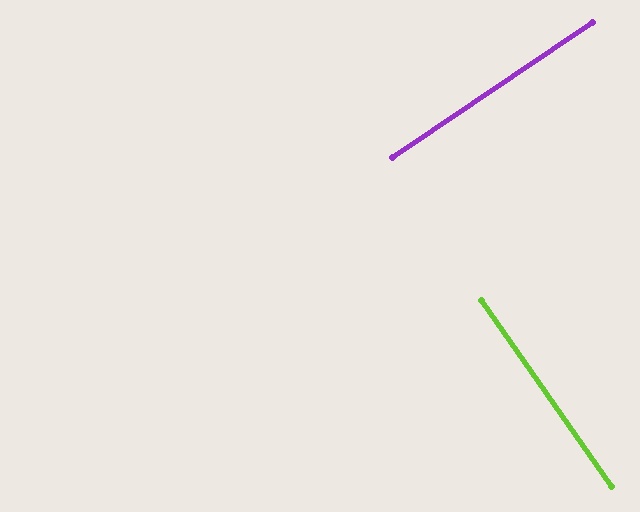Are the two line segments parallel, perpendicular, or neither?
Perpendicular — they meet at approximately 89°.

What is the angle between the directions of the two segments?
Approximately 89 degrees.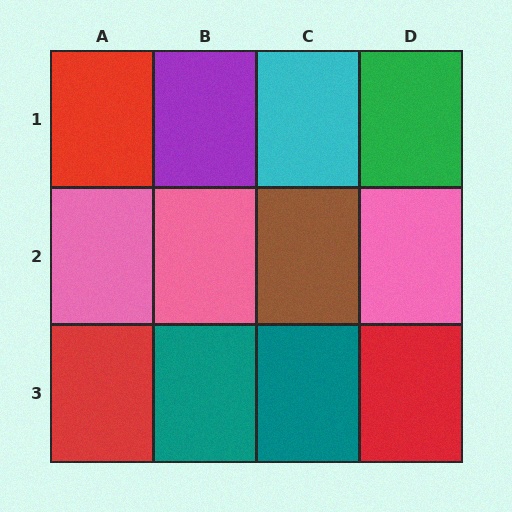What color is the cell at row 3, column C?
Teal.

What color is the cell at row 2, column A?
Pink.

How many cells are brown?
1 cell is brown.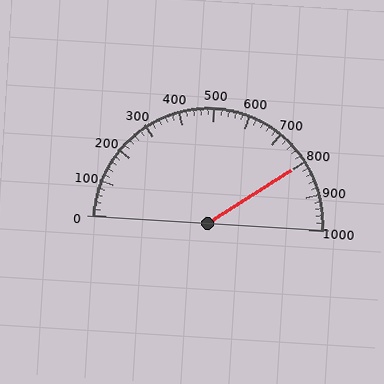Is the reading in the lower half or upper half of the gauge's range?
The reading is in the upper half of the range (0 to 1000).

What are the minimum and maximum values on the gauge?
The gauge ranges from 0 to 1000.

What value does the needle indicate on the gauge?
The needle indicates approximately 800.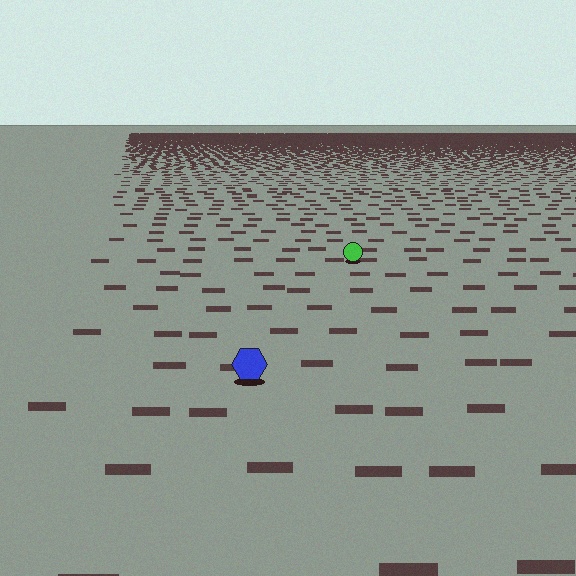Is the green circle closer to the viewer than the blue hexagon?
No. The blue hexagon is closer — you can tell from the texture gradient: the ground texture is coarser near it.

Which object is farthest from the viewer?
The green circle is farthest from the viewer. It appears smaller and the ground texture around it is denser.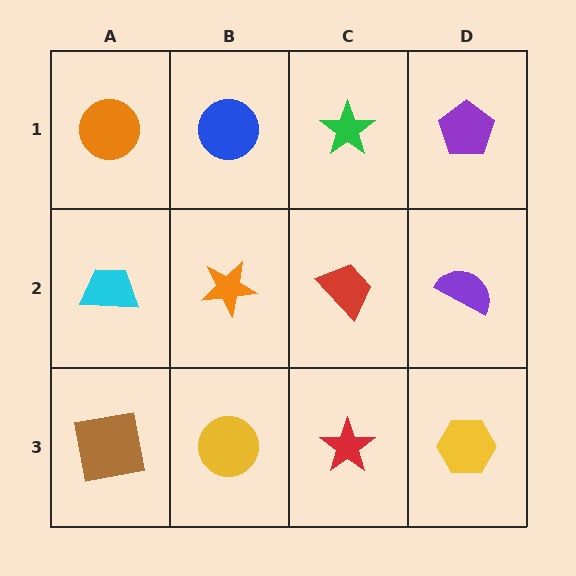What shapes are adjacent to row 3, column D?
A purple semicircle (row 2, column D), a red star (row 3, column C).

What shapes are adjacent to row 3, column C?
A red trapezoid (row 2, column C), a yellow circle (row 3, column B), a yellow hexagon (row 3, column D).